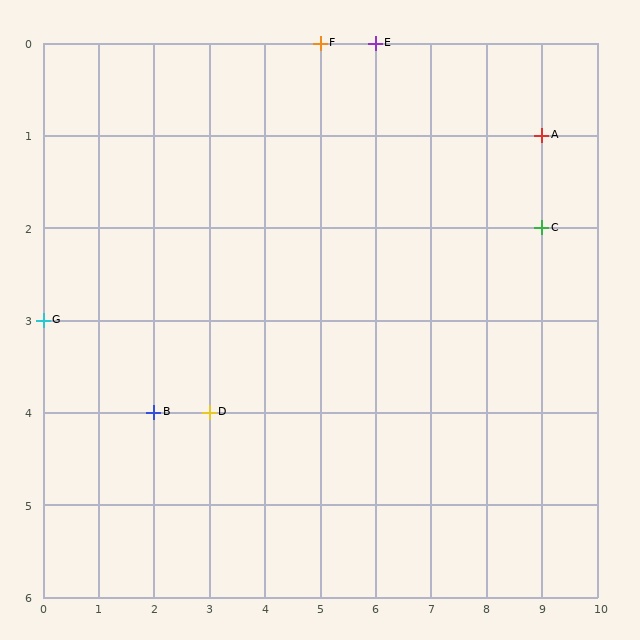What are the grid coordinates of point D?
Point D is at grid coordinates (3, 4).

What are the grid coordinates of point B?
Point B is at grid coordinates (2, 4).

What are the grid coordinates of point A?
Point A is at grid coordinates (9, 1).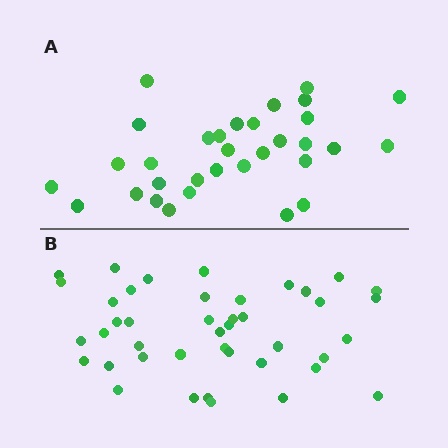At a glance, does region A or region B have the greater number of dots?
Region B (the bottom region) has more dots.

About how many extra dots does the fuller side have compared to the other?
Region B has roughly 10 or so more dots than region A.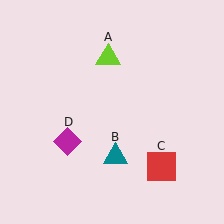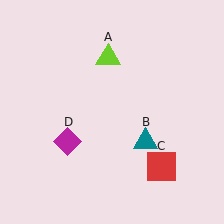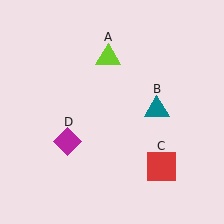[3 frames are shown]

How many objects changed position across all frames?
1 object changed position: teal triangle (object B).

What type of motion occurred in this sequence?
The teal triangle (object B) rotated counterclockwise around the center of the scene.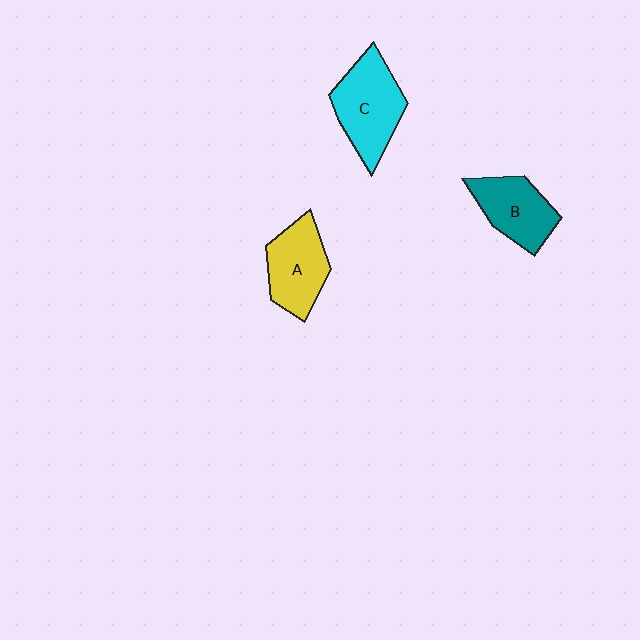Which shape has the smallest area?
Shape B (teal).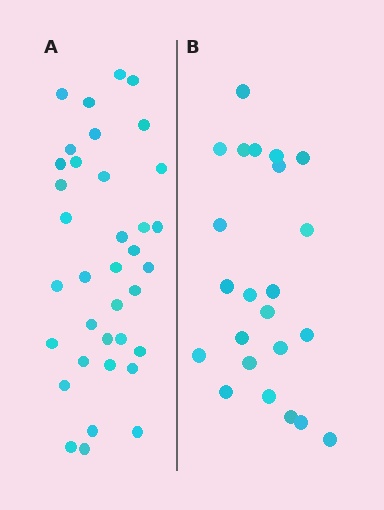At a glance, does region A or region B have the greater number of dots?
Region A (the left region) has more dots.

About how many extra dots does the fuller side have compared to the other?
Region A has approximately 15 more dots than region B.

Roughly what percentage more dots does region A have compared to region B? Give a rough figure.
About 55% more.